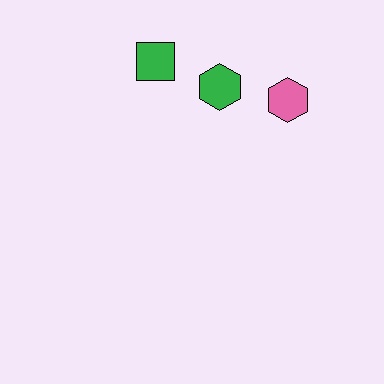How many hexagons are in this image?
There are 2 hexagons.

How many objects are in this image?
There are 3 objects.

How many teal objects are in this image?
There are no teal objects.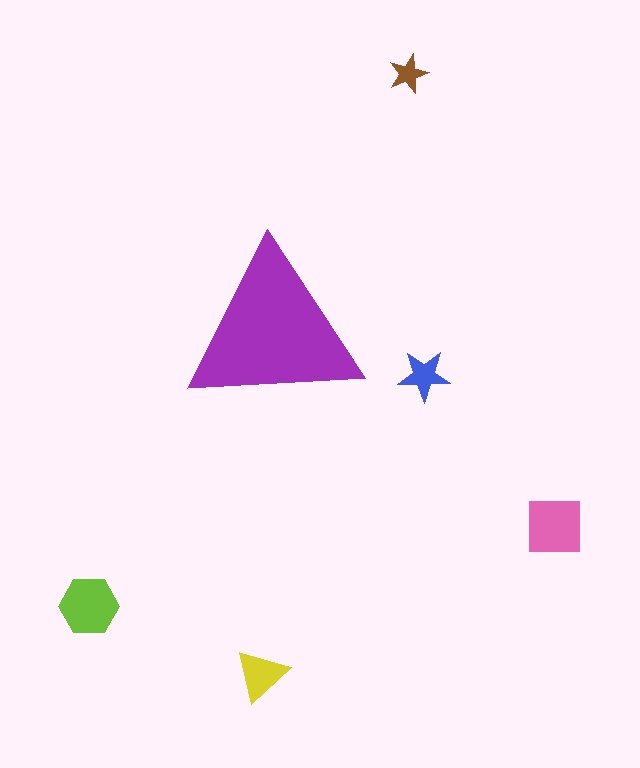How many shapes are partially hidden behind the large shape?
0 shapes are partially hidden.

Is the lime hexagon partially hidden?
No, the lime hexagon is fully visible.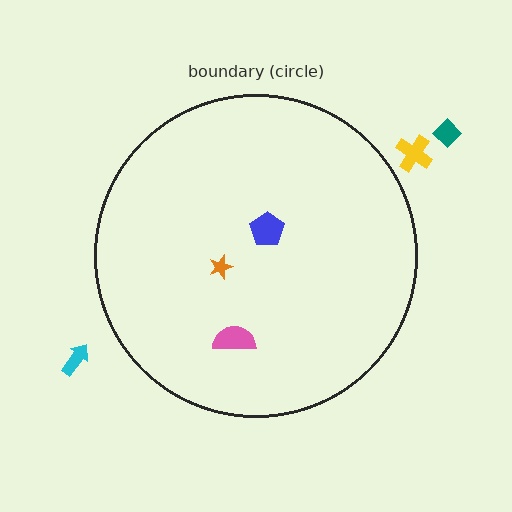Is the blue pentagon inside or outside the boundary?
Inside.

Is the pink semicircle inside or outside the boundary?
Inside.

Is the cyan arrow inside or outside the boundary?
Outside.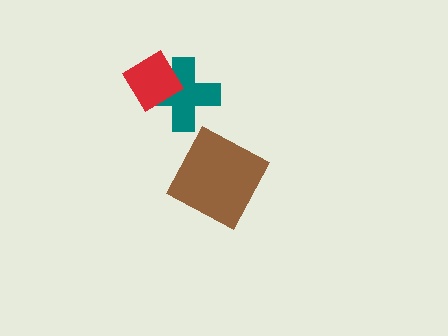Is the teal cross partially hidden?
Yes, it is partially covered by another shape.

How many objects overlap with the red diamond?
1 object overlaps with the red diamond.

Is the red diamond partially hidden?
No, no other shape covers it.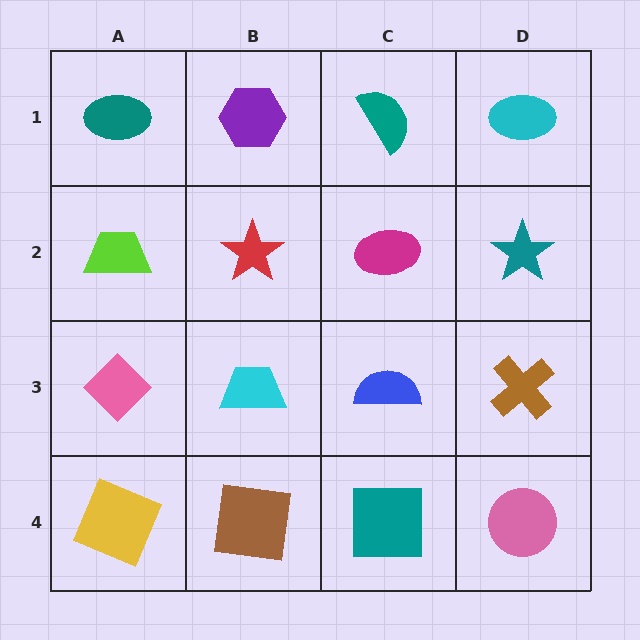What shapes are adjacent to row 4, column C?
A blue semicircle (row 3, column C), a brown square (row 4, column B), a pink circle (row 4, column D).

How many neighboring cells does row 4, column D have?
2.